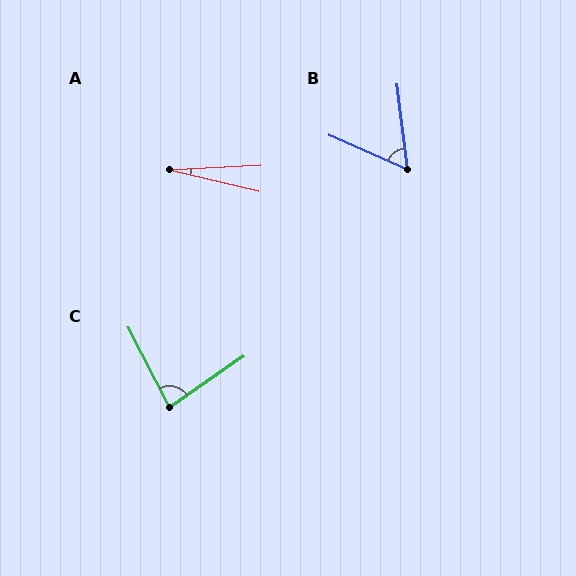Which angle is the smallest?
A, at approximately 16 degrees.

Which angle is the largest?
C, at approximately 82 degrees.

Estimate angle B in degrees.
Approximately 60 degrees.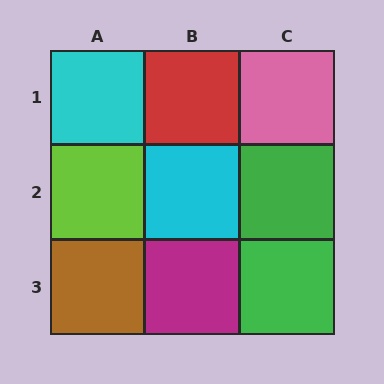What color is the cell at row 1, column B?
Red.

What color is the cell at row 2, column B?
Cyan.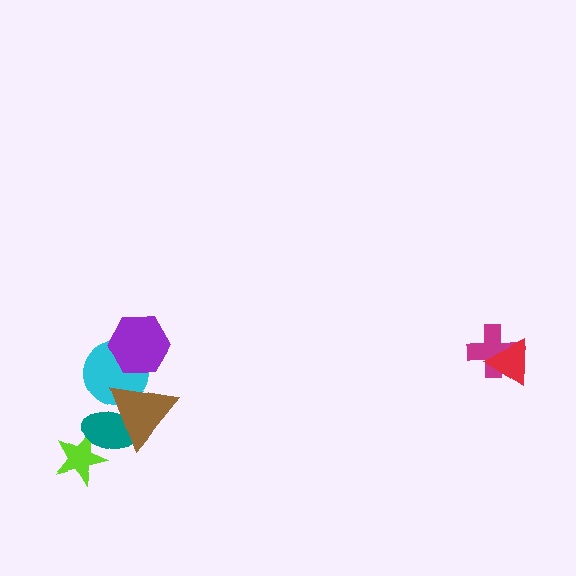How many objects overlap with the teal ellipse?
2 objects overlap with the teal ellipse.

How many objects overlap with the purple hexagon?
1 object overlaps with the purple hexagon.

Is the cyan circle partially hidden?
Yes, it is partially covered by another shape.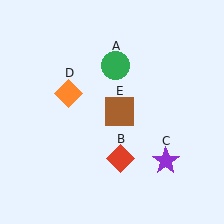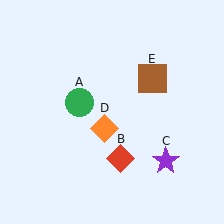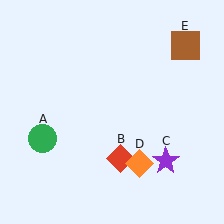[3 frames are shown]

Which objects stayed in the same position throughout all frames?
Red diamond (object B) and purple star (object C) remained stationary.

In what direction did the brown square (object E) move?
The brown square (object E) moved up and to the right.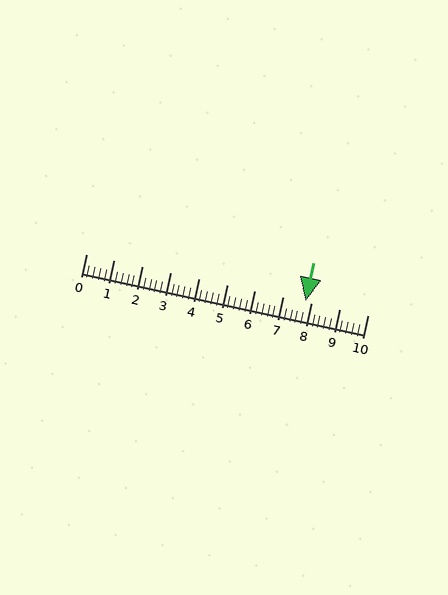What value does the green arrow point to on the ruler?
The green arrow points to approximately 7.8.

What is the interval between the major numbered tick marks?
The major tick marks are spaced 1 units apart.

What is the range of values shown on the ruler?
The ruler shows values from 0 to 10.